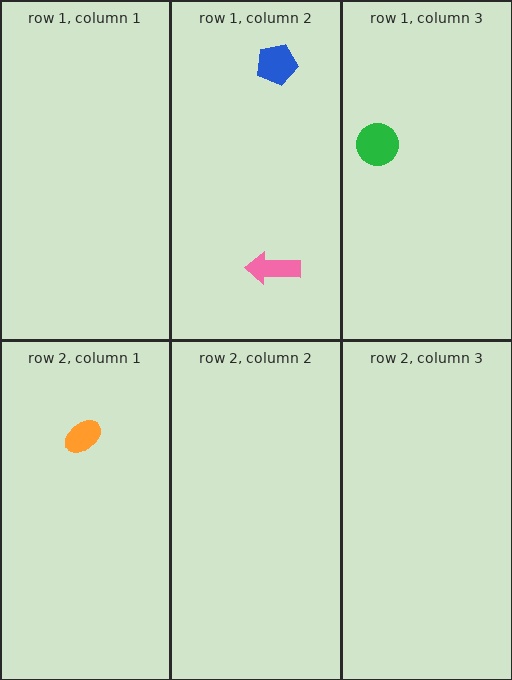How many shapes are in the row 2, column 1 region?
1.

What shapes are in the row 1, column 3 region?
The green circle.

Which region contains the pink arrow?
The row 1, column 2 region.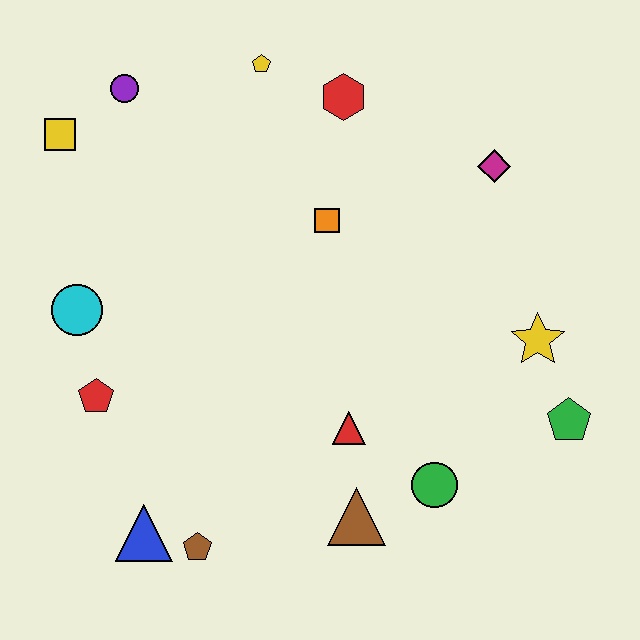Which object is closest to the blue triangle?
The brown pentagon is closest to the blue triangle.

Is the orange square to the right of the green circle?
No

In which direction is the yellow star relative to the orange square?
The yellow star is to the right of the orange square.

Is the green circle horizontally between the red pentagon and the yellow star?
Yes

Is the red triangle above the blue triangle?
Yes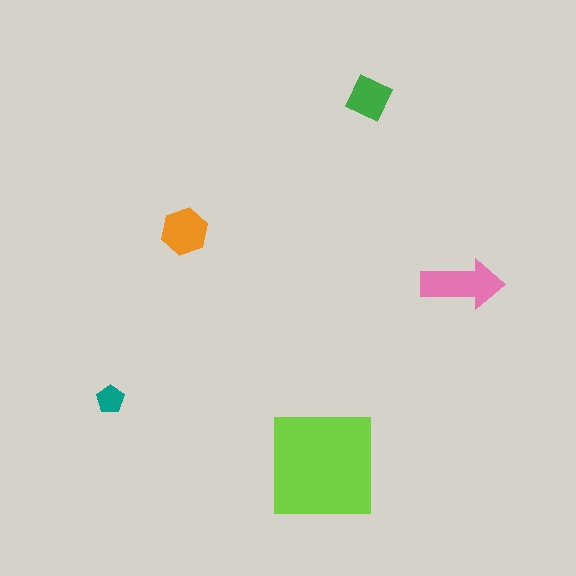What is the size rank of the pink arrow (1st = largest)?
2nd.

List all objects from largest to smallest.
The lime square, the pink arrow, the orange hexagon, the green diamond, the teal pentagon.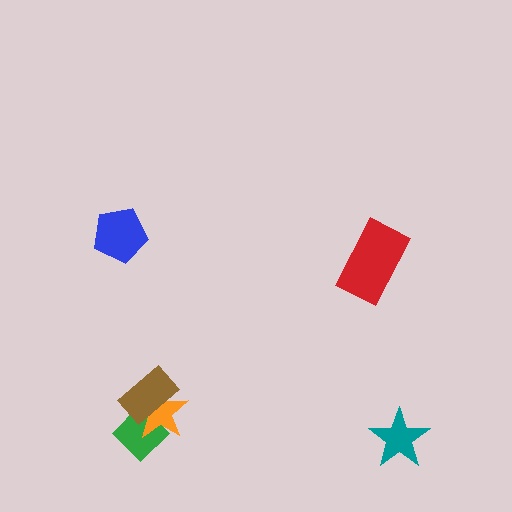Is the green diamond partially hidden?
Yes, it is partially covered by another shape.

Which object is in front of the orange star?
The brown rectangle is in front of the orange star.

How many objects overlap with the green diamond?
2 objects overlap with the green diamond.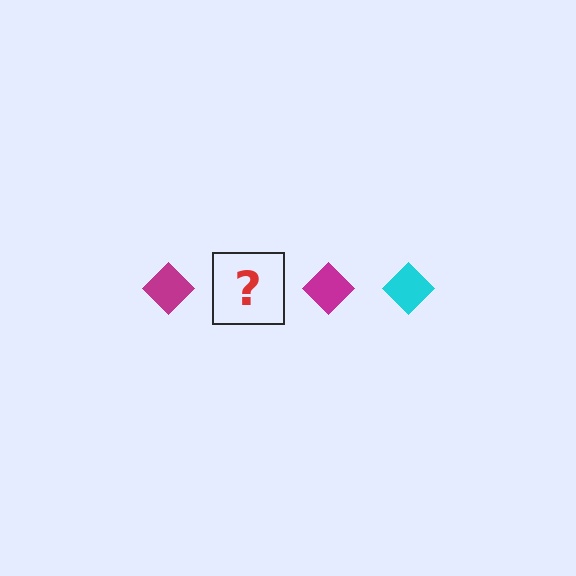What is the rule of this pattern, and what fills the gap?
The rule is that the pattern cycles through magenta, cyan diamonds. The gap should be filled with a cyan diamond.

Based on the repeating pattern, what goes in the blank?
The blank should be a cyan diamond.